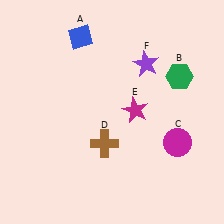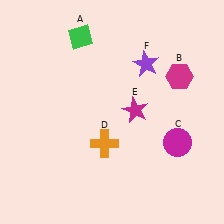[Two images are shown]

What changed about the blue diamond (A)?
In Image 1, A is blue. In Image 2, it changed to green.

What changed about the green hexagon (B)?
In Image 1, B is green. In Image 2, it changed to magenta.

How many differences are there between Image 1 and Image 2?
There are 3 differences between the two images.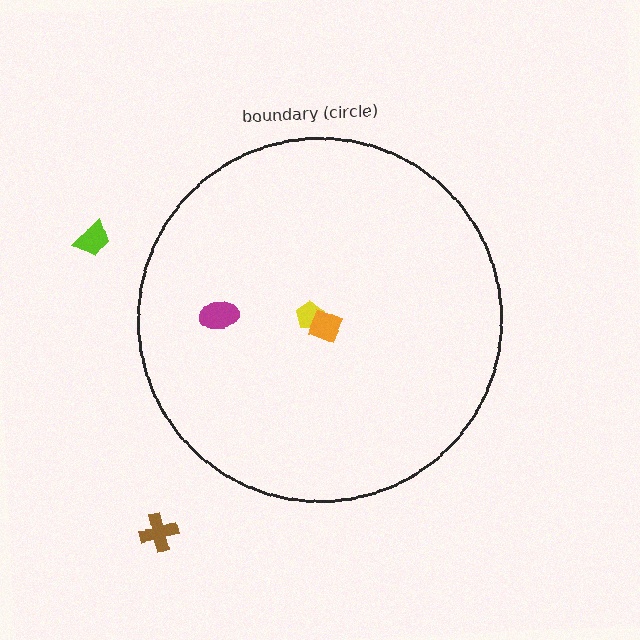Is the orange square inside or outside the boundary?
Inside.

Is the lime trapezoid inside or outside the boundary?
Outside.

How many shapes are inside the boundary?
3 inside, 2 outside.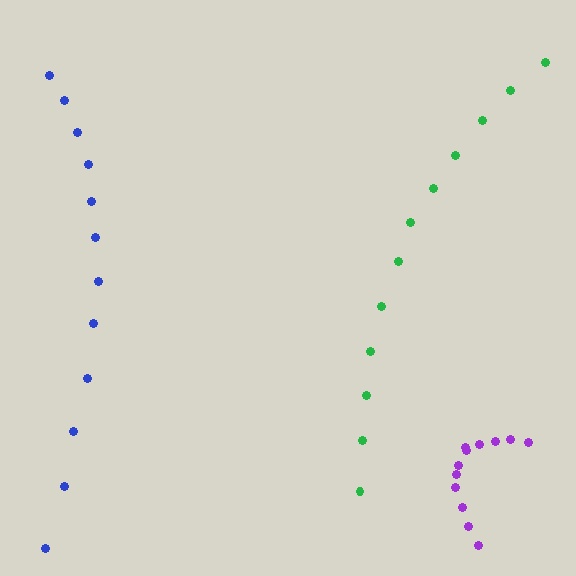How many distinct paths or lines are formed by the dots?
There are 3 distinct paths.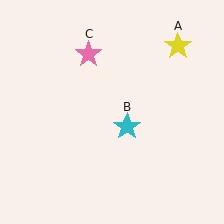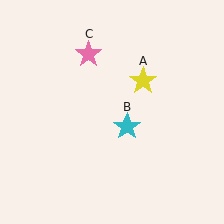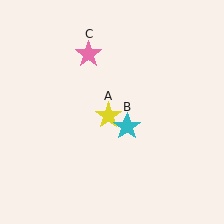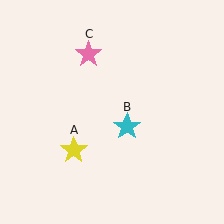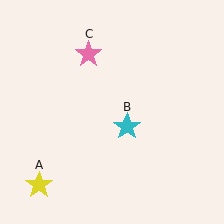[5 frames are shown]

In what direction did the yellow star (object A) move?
The yellow star (object A) moved down and to the left.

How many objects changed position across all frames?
1 object changed position: yellow star (object A).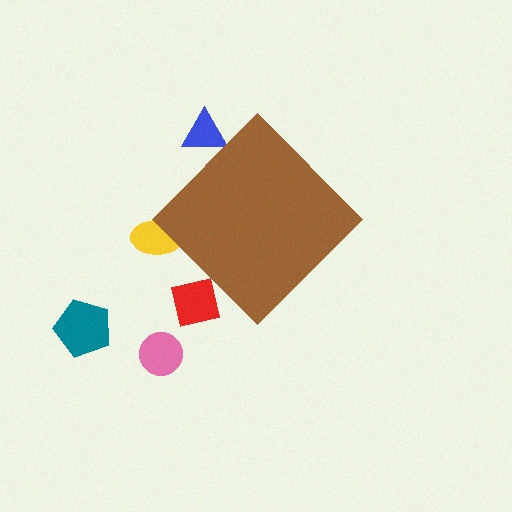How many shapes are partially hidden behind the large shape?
3 shapes are partially hidden.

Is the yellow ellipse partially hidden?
Yes, the yellow ellipse is partially hidden behind the brown diamond.